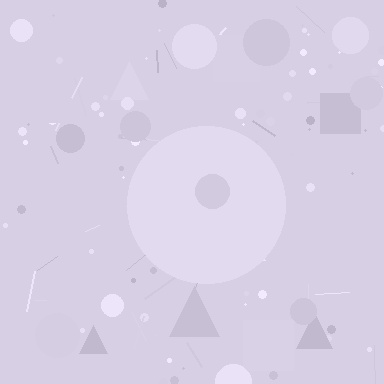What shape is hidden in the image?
A circle is hidden in the image.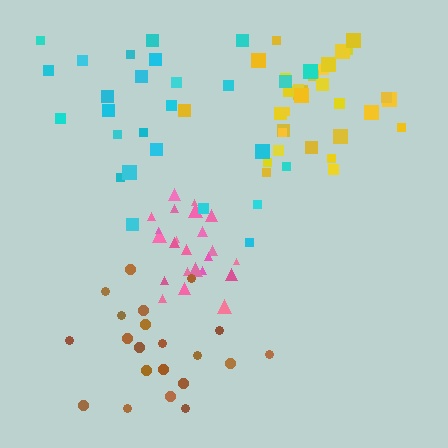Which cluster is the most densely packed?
Pink.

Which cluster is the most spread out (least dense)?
Cyan.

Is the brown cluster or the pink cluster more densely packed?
Pink.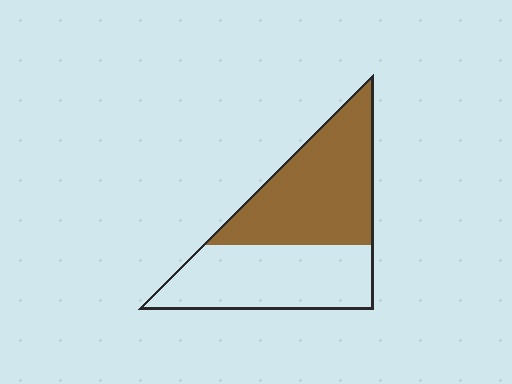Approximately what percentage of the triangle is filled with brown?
Approximately 55%.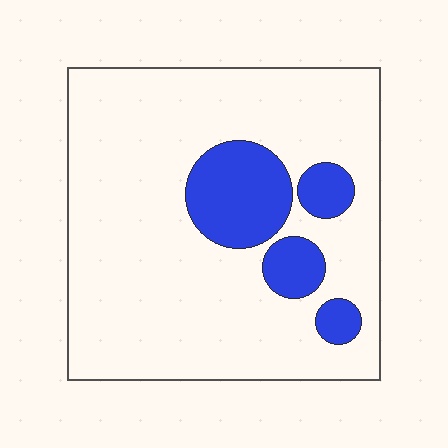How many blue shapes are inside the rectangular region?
4.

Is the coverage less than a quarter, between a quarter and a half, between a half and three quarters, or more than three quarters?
Less than a quarter.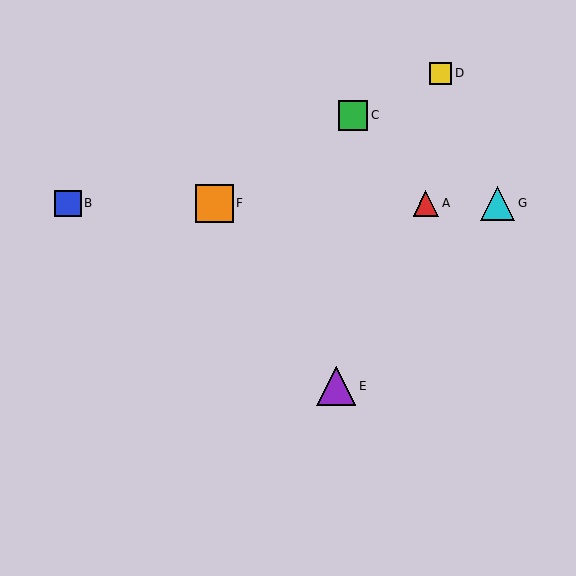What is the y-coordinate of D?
Object D is at y≈73.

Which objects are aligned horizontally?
Objects A, B, F, G are aligned horizontally.